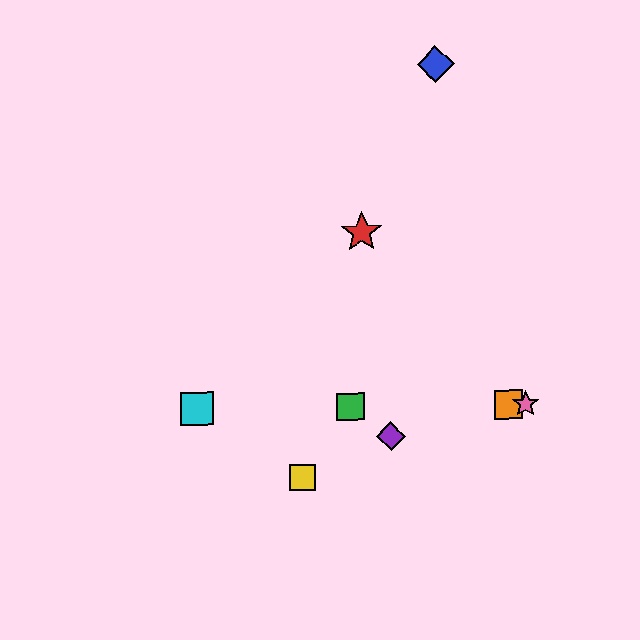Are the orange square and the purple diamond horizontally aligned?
No, the orange square is at y≈404 and the purple diamond is at y≈436.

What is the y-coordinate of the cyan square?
The cyan square is at y≈409.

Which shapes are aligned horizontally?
The green square, the orange square, the cyan square, the pink star are aligned horizontally.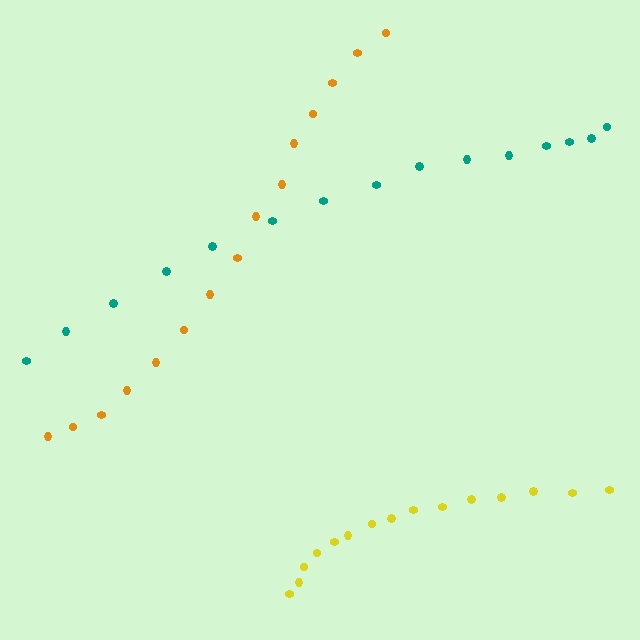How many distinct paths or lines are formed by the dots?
There are 3 distinct paths.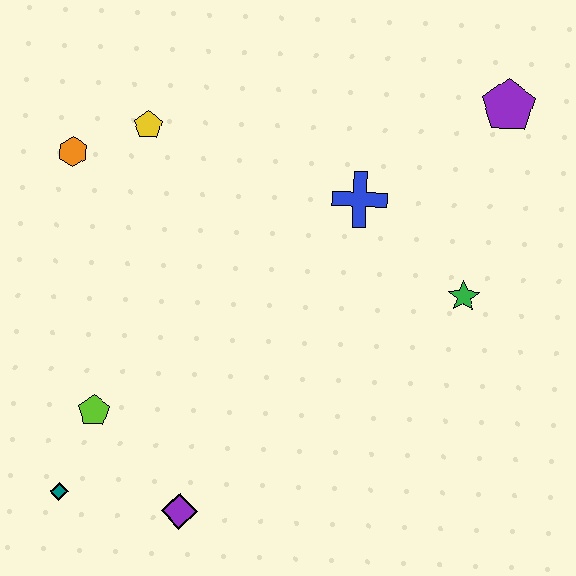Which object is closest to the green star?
The blue cross is closest to the green star.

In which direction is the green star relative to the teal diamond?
The green star is to the right of the teal diamond.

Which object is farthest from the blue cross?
The teal diamond is farthest from the blue cross.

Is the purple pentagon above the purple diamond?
Yes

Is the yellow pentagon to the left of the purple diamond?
Yes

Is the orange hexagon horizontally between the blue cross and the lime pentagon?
No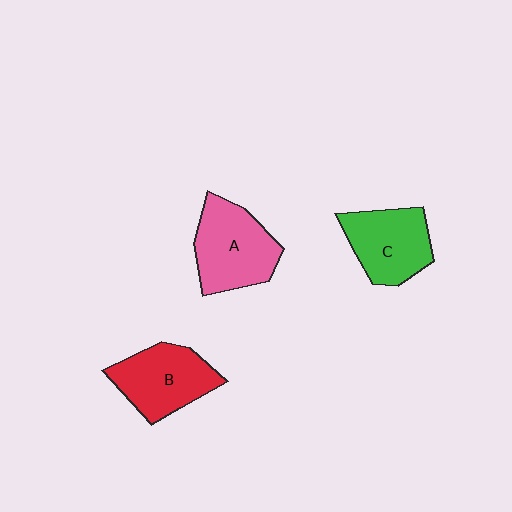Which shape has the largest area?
Shape A (pink).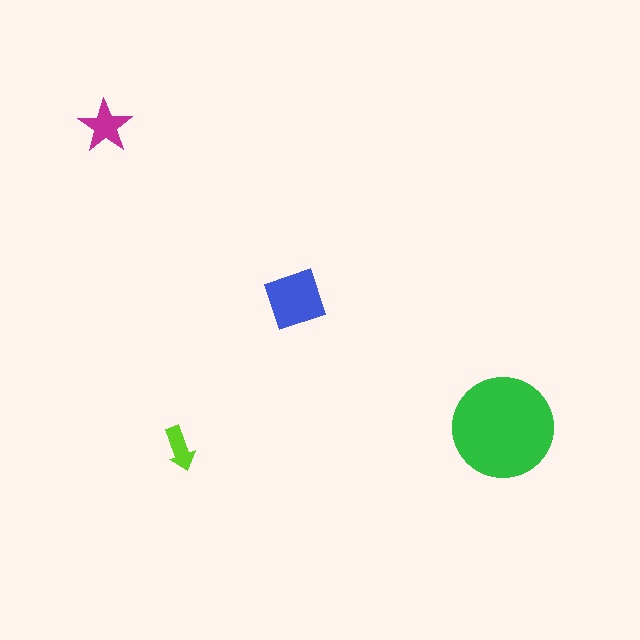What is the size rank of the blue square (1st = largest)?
2nd.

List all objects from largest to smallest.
The green circle, the blue square, the magenta star, the lime arrow.